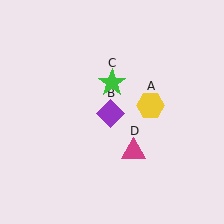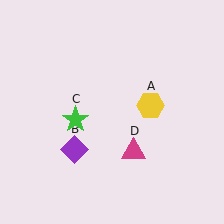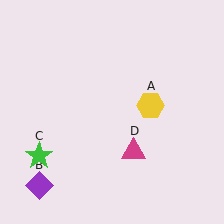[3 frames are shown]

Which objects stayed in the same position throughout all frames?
Yellow hexagon (object A) and magenta triangle (object D) remained stationary.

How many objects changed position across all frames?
2 objects changed position: purple diamond (object B), green star (object C).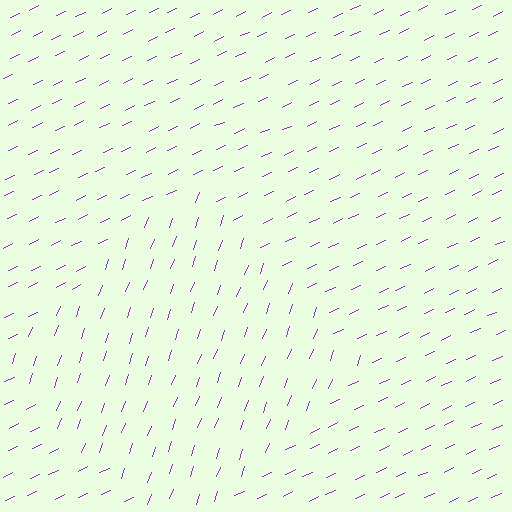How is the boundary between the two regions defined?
The boundary is defined purely by a change in line orientation (approximately 45 degrees difference). All lines are the same color and thickness.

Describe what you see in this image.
The image is filled with small purple line segments. A diamond region in the image has lines oriented differently from the surrounding lines, creating a visible texture boundary.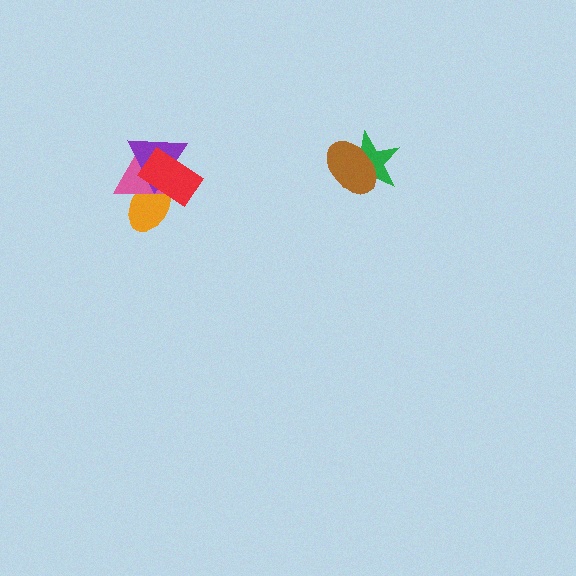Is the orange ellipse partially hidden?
Yes, it is partially covered by another shape.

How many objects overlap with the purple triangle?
3 objects overlap with the purple triangle.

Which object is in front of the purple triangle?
The red rectangle is in front of the purple triangle.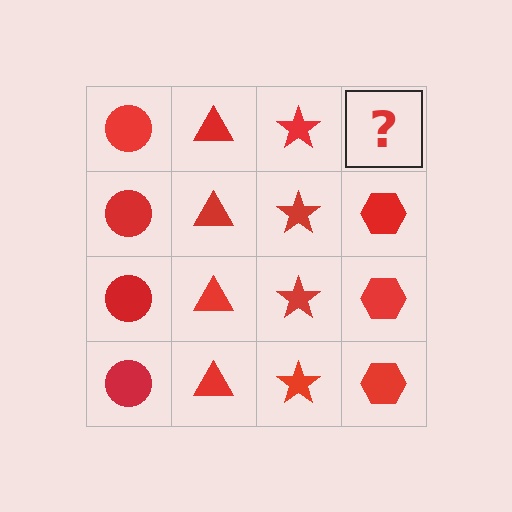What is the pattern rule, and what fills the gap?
The rule is that each column has a consistent shape. The gap should be filled with a red hexagon.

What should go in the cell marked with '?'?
The missing cell should contain a red hexagon.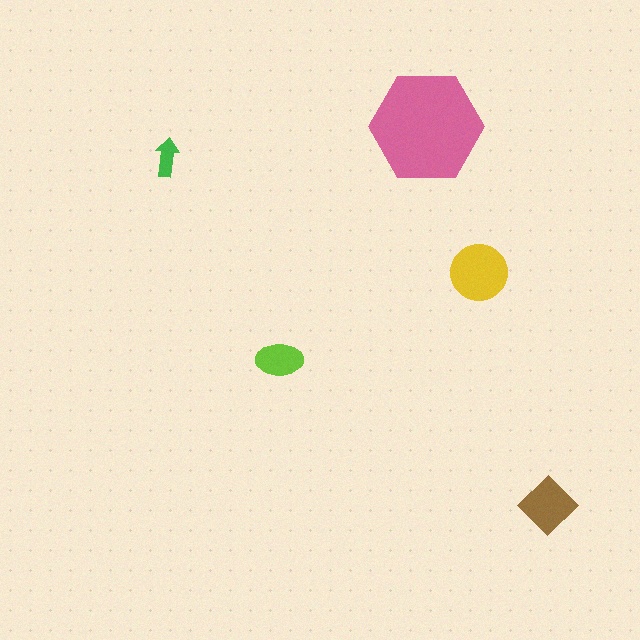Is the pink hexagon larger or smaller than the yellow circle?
Larger.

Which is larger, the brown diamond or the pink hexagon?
The pink hexagon.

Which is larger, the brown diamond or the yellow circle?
The yellow circle.